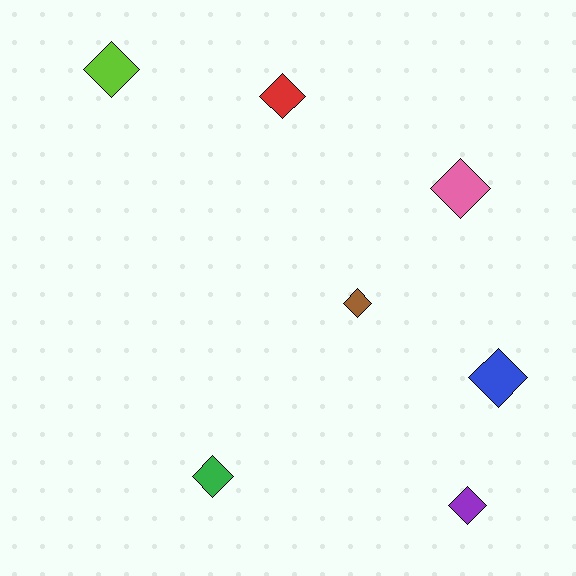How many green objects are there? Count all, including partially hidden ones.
There is 1 green object.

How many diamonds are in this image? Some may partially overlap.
There are 7 diamonds.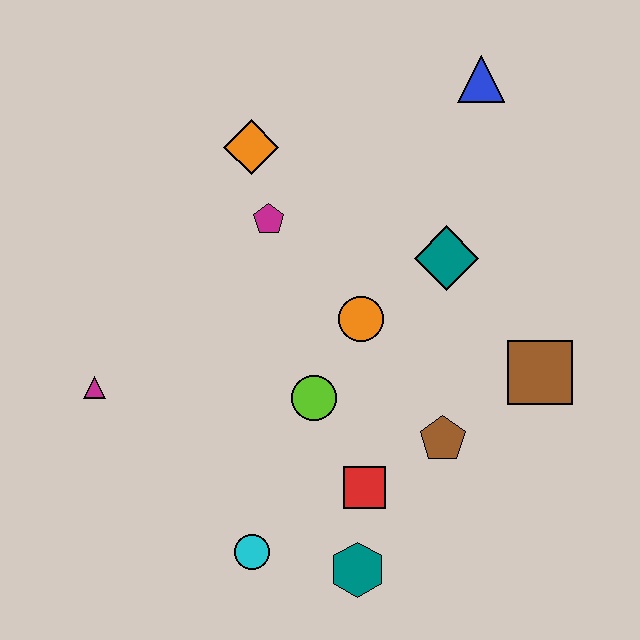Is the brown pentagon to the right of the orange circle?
Yes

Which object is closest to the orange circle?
The lime circle is closest to the orange circle.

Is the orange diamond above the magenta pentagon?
Yes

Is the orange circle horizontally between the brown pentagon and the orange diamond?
Yes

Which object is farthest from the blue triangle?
The cyan circle is farthest from the blue triangle.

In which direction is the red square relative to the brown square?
The red square is to the left of the brown square.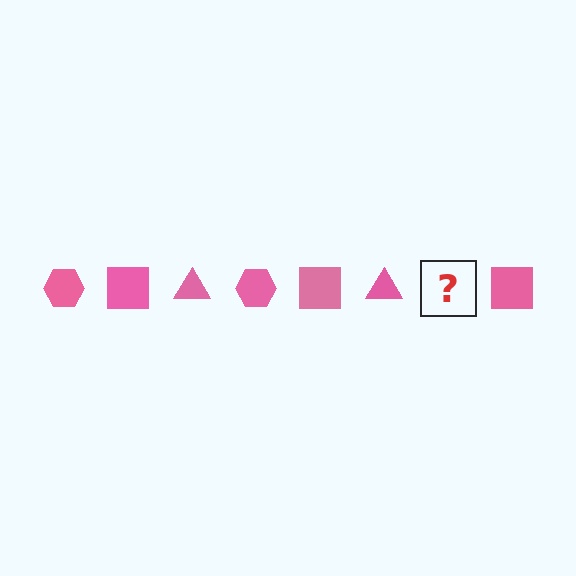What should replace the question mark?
The question mark should be replaced with a pink hexagon.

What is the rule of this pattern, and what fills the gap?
The rule is that the pattern cycles through hexagon, square, triangle shapes in pink. The gap should be filled with a pink hexagon.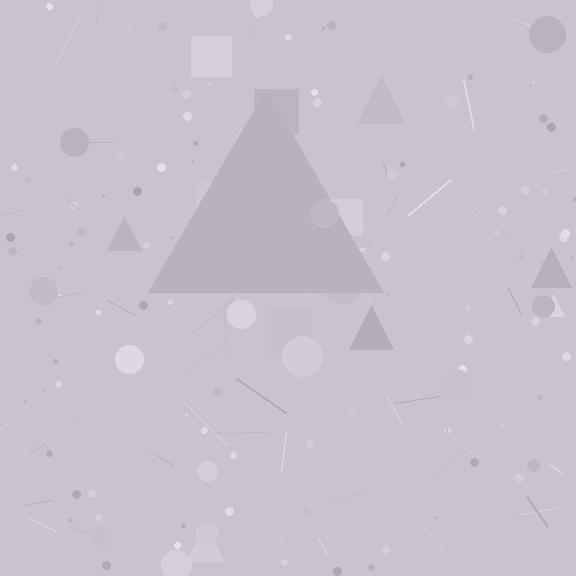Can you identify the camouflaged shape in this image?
The camouflaged shape is a triangle.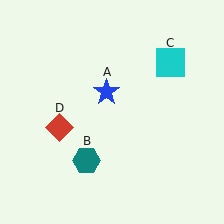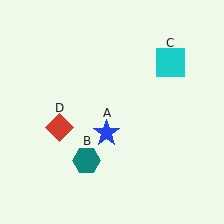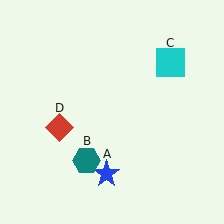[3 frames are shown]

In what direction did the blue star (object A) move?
The blue star (object A) moved down.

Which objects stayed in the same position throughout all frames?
Teal hexagon (object B) and cyan square (object C) and red diamond (object D) remained stationary.